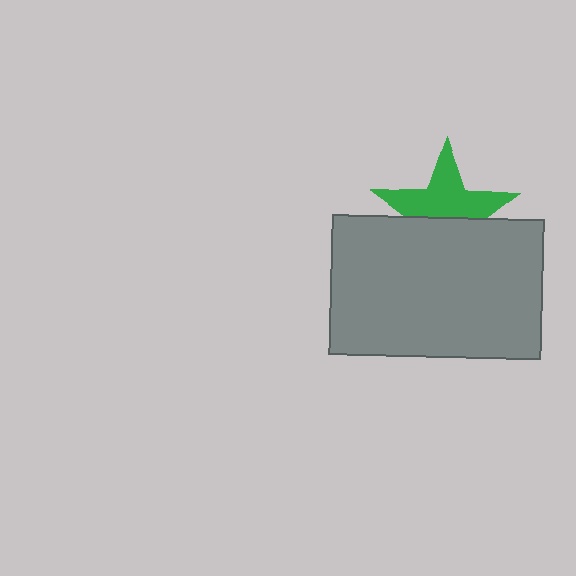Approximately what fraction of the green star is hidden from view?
Roughly 44% of the green star is hidden behind the gray rectangle.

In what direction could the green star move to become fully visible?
The green star could move up. That would shift it out from behind the gray rectangle entirely.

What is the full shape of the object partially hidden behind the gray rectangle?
The partially hidden object is a green star.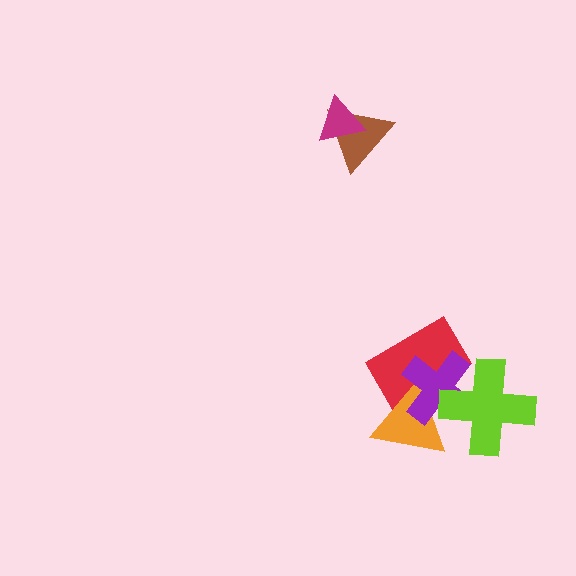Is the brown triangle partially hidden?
Yes, it is partially covered by another shape.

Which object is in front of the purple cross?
The lime cross is in front of the purple cross.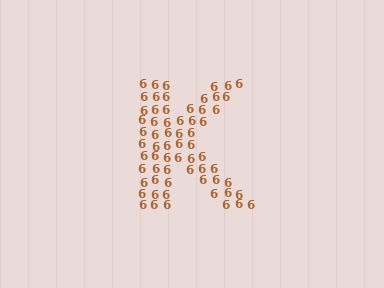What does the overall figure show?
The overall figure shows the letter K.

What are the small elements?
The small elements are digit 6's.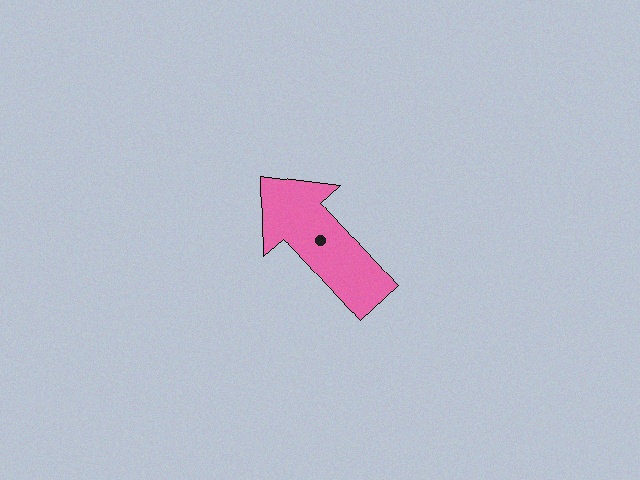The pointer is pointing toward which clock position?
Roughly 11 o'clock.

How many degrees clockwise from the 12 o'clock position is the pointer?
Approximately 318 degrees.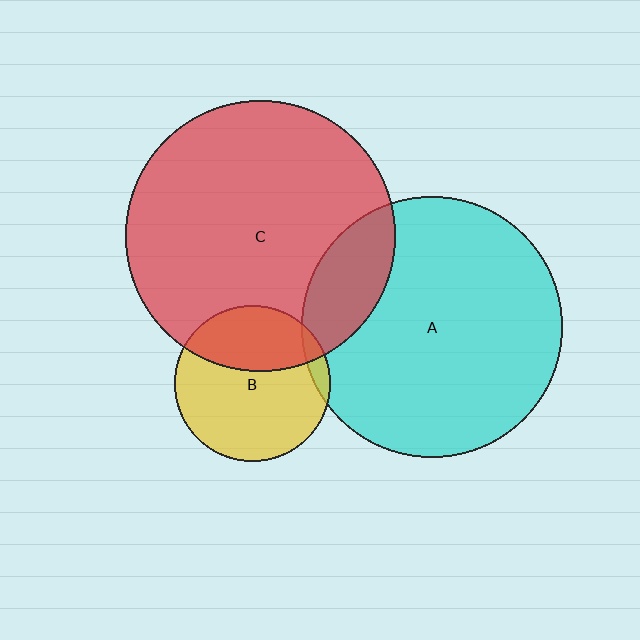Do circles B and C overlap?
Yes.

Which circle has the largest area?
Circle C (red).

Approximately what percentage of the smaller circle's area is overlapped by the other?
Approximately 35%.